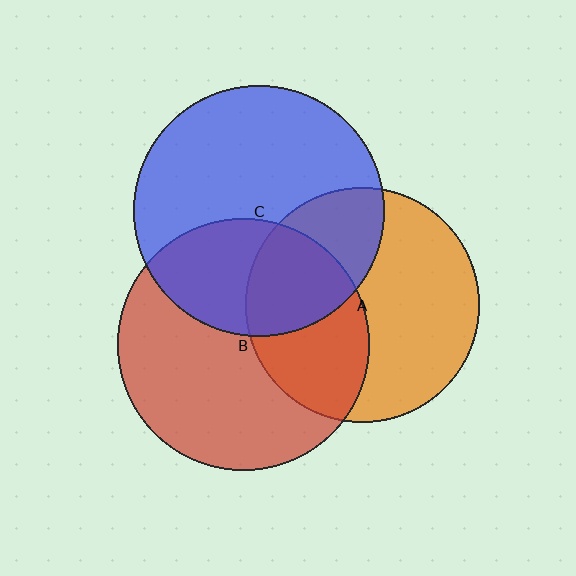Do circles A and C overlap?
Yes.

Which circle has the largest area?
Circle B (red).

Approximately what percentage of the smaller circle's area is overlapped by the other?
Approximately 35%.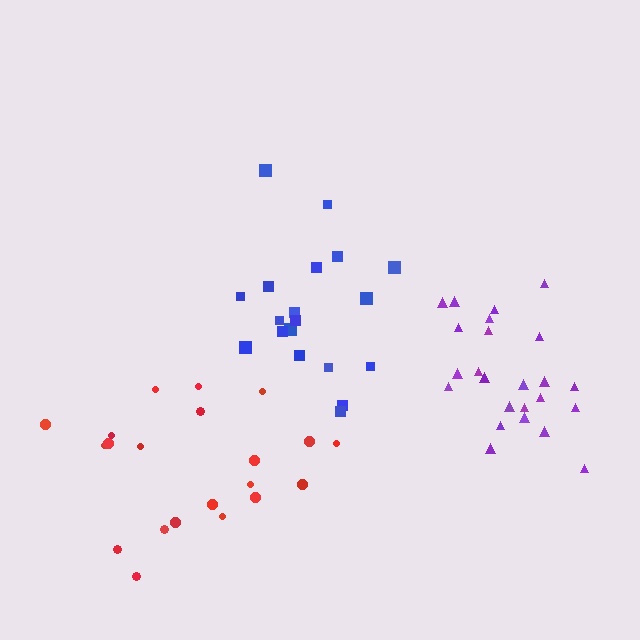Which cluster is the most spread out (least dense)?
Red.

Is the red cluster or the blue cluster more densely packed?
Blue.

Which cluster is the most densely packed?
Purple.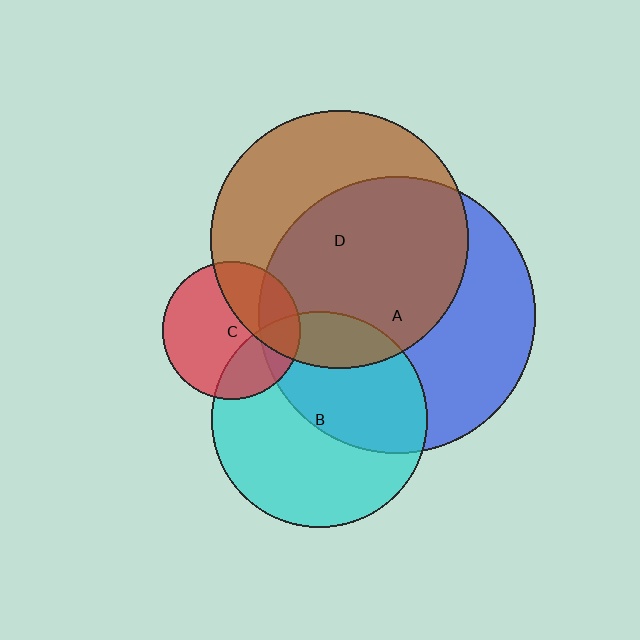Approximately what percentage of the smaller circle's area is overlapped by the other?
Approximately 15%.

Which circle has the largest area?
Circle A (blue).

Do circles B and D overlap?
Yes.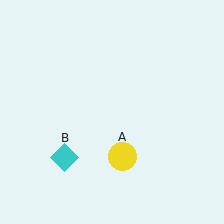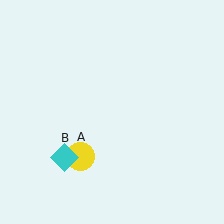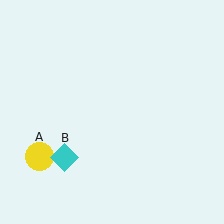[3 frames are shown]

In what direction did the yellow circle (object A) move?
The yellow circle (object A) moved left.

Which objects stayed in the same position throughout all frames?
Cyan diamond (object B) remained stationary.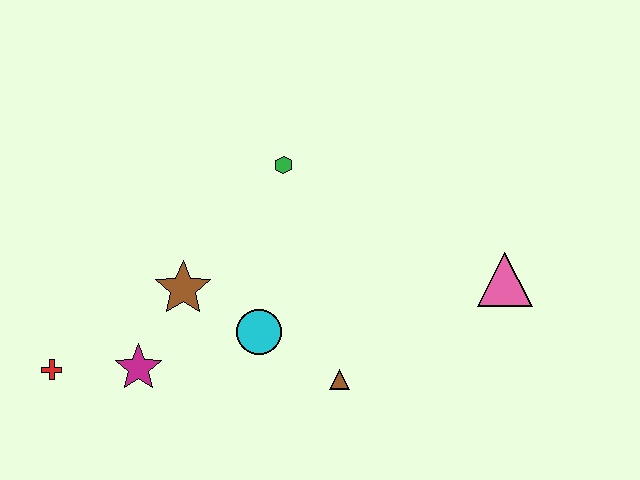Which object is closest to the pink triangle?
The brown triangle is closest to the pink triangle.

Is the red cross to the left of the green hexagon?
Yes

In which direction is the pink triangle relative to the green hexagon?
The pink triangle is to the right of the green hexagon.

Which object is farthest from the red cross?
The pink triangle is farthest from the red cross.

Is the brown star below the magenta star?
No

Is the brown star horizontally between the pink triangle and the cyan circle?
No